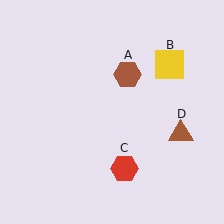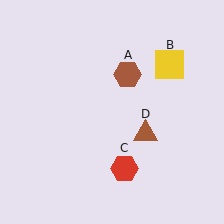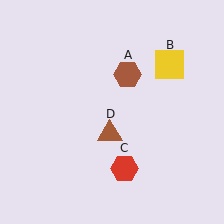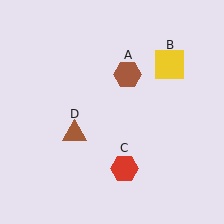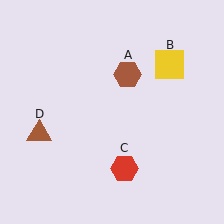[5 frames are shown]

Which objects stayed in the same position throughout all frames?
Brown hexagon (object A) and yellow square (object B) and red hexagon (object C) remained stationary.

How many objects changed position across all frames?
1 object changed position: brown triangle (object D).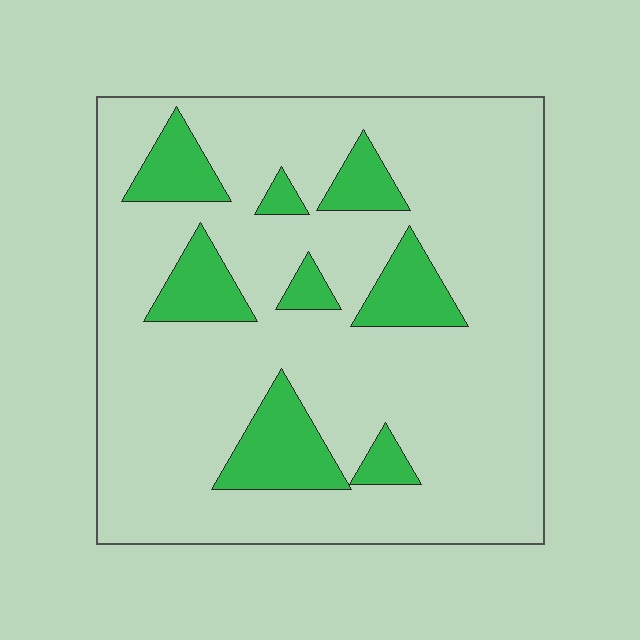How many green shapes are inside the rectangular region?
8.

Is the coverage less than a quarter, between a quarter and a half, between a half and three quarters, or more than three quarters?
Less than a quarter.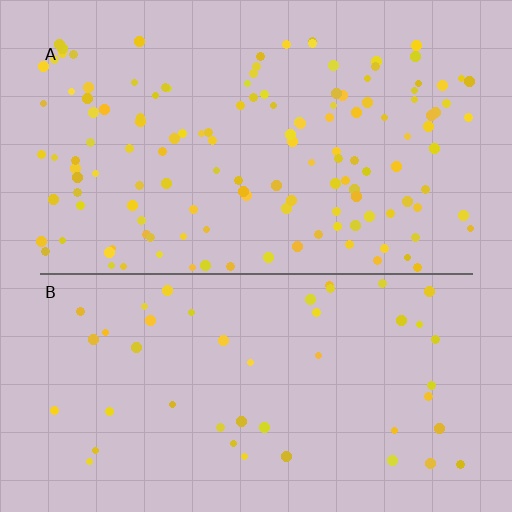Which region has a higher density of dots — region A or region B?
A (the top).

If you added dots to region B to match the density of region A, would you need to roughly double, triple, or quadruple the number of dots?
Approximately triple.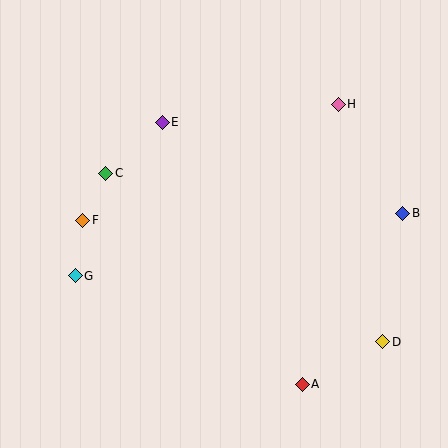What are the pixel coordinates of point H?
Point H is at (338, 104).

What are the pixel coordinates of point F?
Point F is at (83, 220).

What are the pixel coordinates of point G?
Point G is at (75, 276).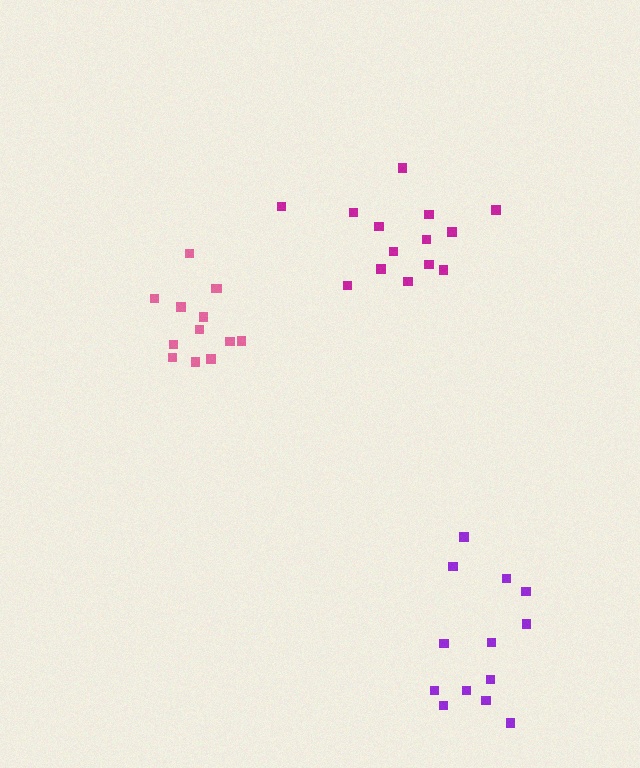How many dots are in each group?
Group 1: 13 dots, Group 2: 13 dots, Group 3: 14 dots (40 total).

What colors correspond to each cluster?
The clusters are colored: pink, purple, magenta.